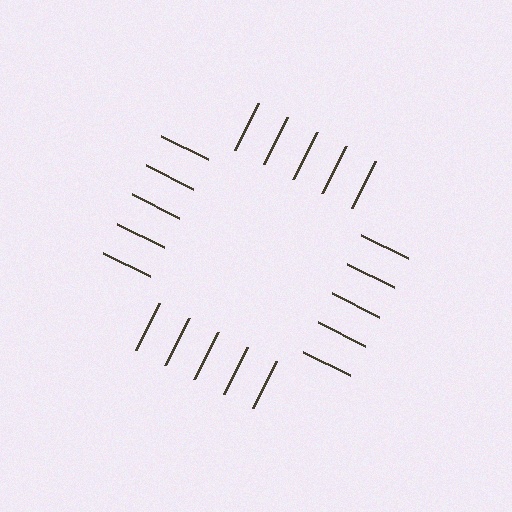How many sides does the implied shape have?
4 sides — the line-ends trace a square.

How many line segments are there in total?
20 — 5 along each of the 4 edges.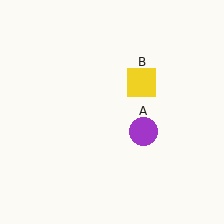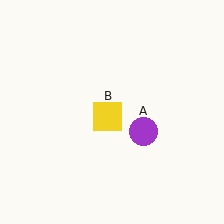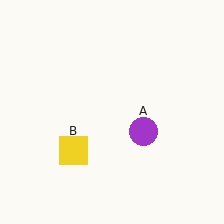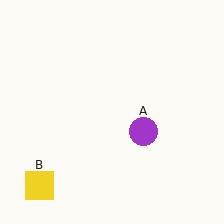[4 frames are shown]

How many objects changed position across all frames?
1 object changed position: yellow square (object B).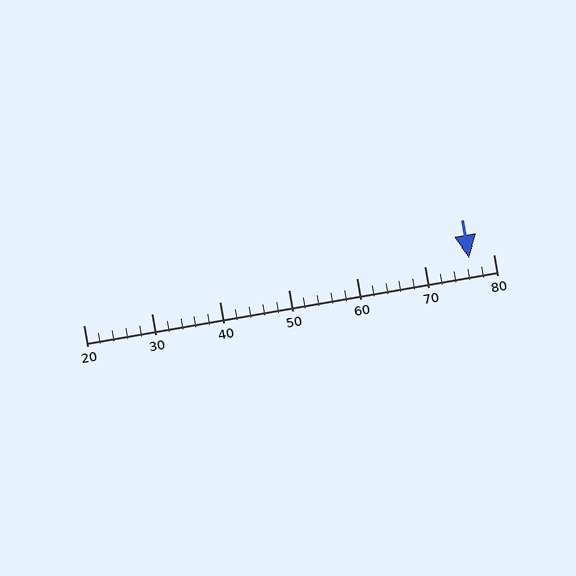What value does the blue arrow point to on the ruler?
The blue arrow points to approximately 76.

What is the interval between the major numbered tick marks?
The major tick marks are spaced 10 units apart.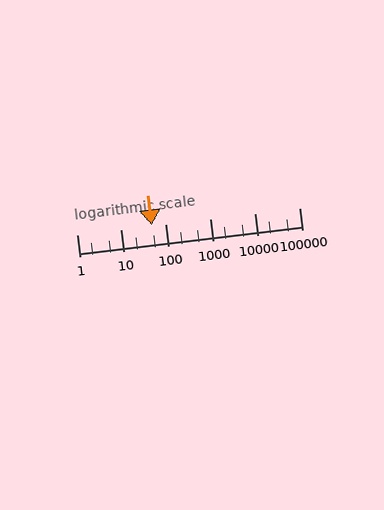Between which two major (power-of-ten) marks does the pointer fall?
The pointer is between 10 and 100.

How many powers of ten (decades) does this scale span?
The scale spans 5 decades, from 1 to 100000.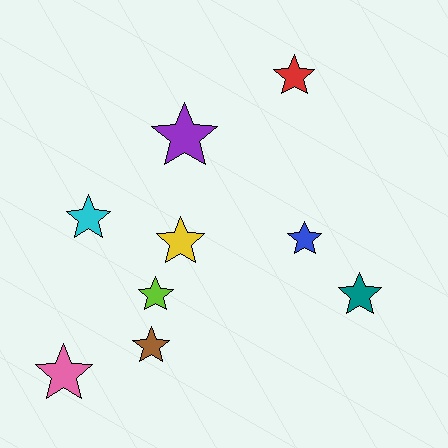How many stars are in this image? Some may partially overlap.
There are 9 stars.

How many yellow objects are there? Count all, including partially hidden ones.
There is 1 yellow object.